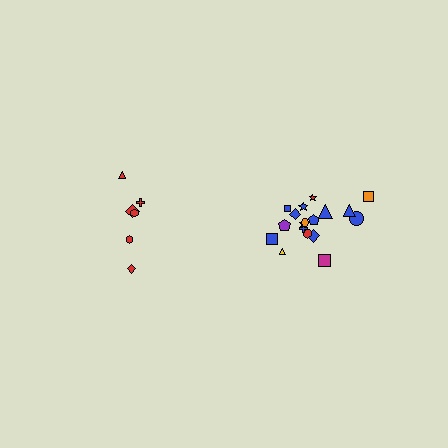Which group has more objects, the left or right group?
The right group.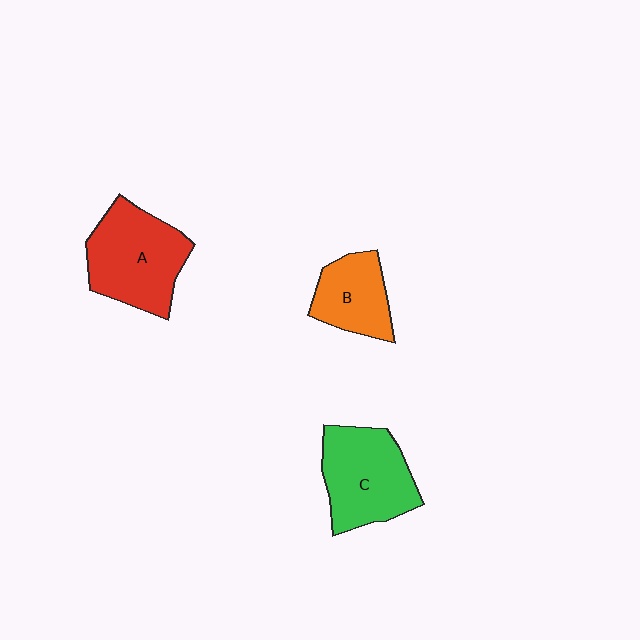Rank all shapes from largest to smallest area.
From largest to smallest: A (red), C (green), B (orange).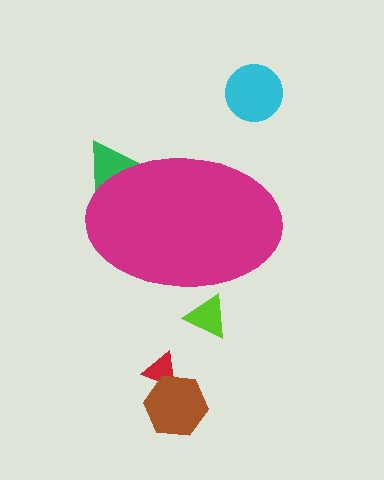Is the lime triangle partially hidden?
Yes, the lime triangle is partially hidden behind the magenta ellipse.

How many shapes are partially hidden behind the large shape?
2 shapes are partially hidden.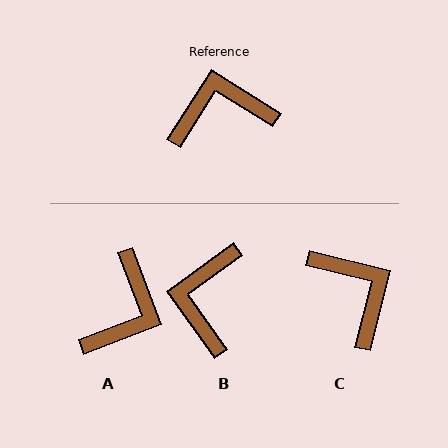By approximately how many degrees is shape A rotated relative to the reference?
Approximately 127 degrees clockwise.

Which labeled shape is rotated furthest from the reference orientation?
A, about 127 degrees away.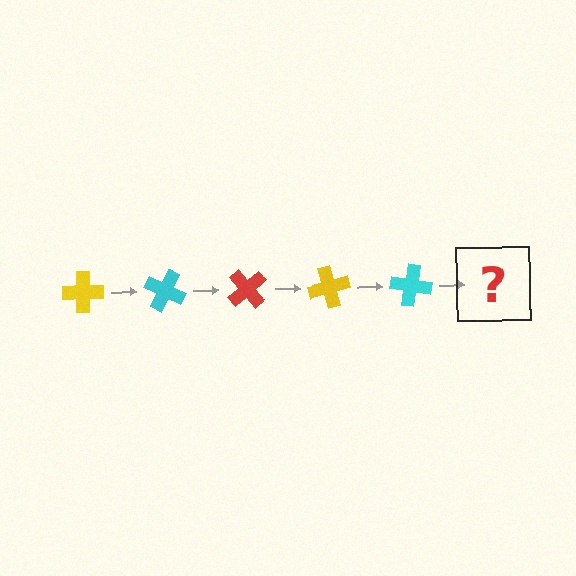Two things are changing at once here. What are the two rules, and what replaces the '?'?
The two rules are that it rotates 25 degrees each step and the color cycles through yellow, cyan, and red. The '?' should be a red cross, rotated 125 degrees from the start.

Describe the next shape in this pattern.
It should be a red cross, rotated 125 degrees from the start.